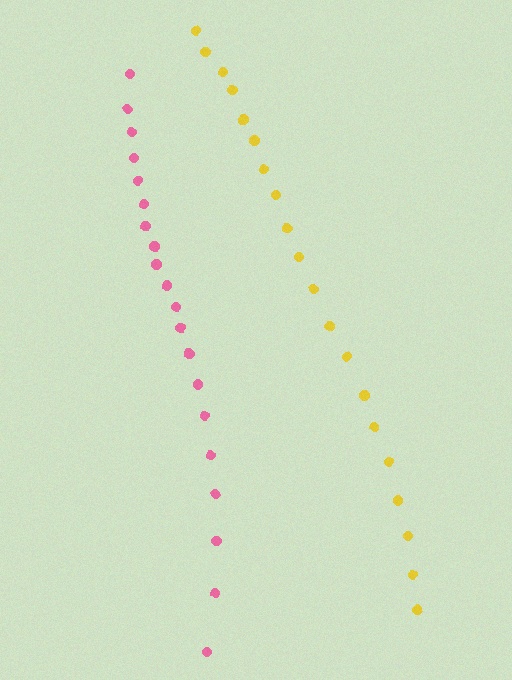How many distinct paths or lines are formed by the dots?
There are 2 distinct paths.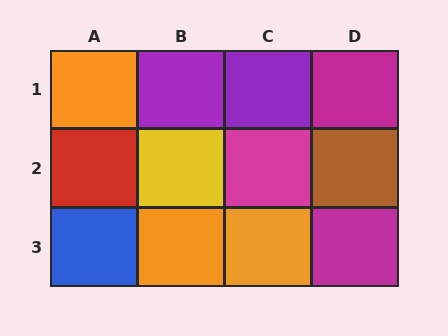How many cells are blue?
1 cell is blue.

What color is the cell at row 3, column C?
Orange.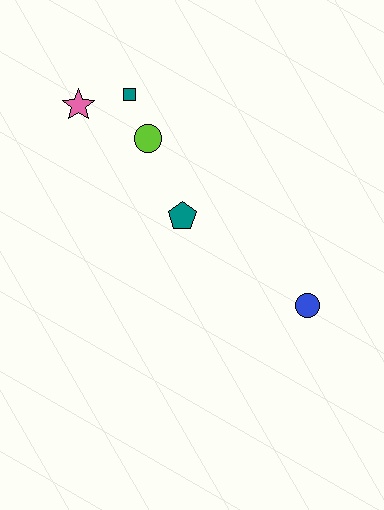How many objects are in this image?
There are 5 objects.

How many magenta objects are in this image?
There are no magenta objects.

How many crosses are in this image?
There are no crosses.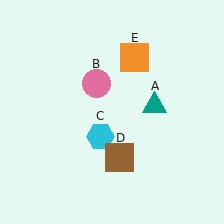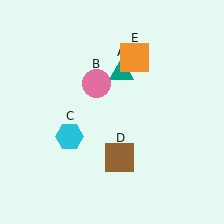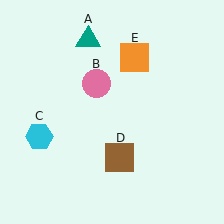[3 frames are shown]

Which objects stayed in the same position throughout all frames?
Pink circle (object B) and brown square (object D) and orange square (object E) remained stationary.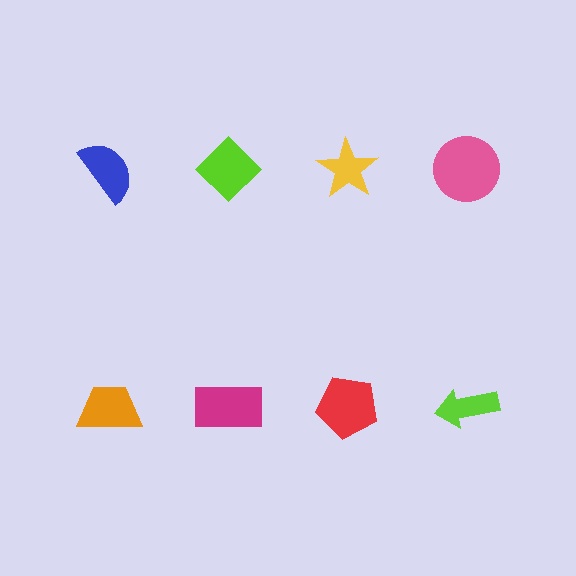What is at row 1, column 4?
A pink circle.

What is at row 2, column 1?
An orange trapezoid.